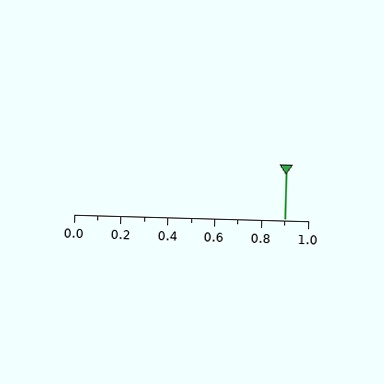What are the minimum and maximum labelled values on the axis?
The axis runs from 0.0 to 1.0.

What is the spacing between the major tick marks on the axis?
The major ticks are spaced 0.2 apart.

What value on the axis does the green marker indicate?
The marker indicates approximately 0.9.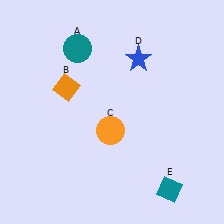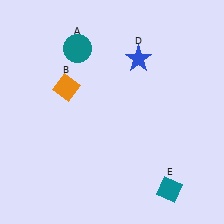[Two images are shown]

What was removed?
The orange circle (C) was removed in Image 2.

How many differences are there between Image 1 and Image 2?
There is 1 difference between the two images.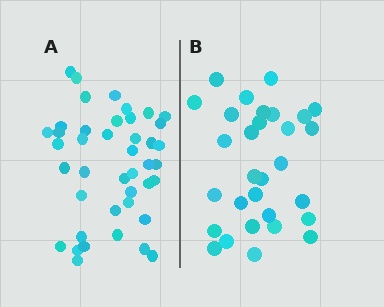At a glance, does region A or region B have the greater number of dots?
Region A (the left region) has more dots.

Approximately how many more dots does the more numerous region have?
Region A has roughly 12 or so more dots than region B.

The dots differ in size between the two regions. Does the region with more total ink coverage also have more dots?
No. Region B has more total ink coverage because its dots are larger, but region A actually contains more individual dots. Total area can be misleading — the number of items is what matters here.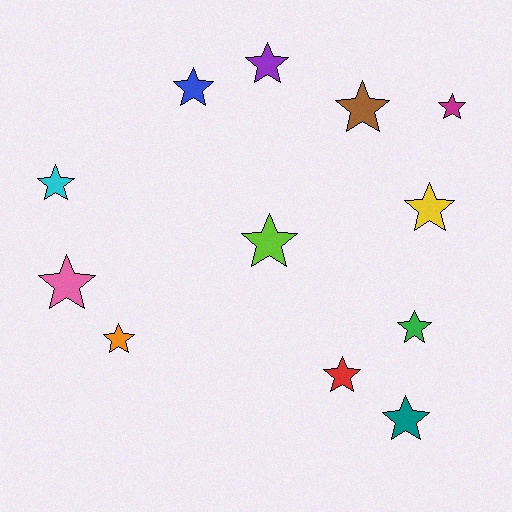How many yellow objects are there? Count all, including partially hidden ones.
There is 1 yellow object.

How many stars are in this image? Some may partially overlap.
There are 12 stars.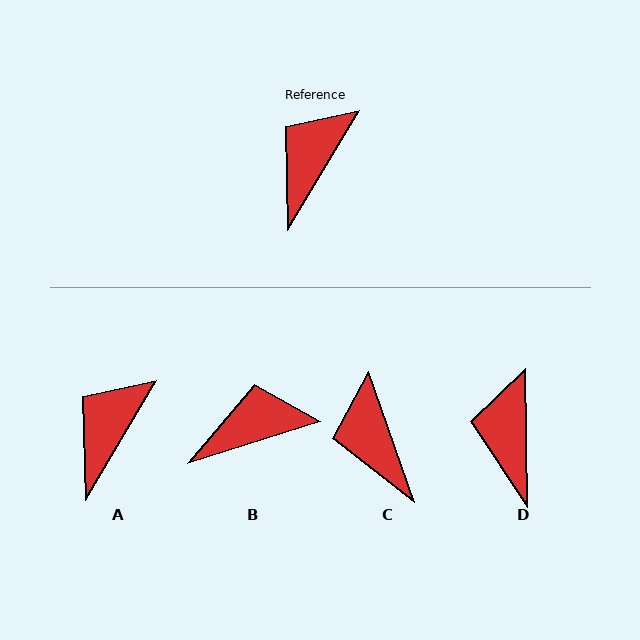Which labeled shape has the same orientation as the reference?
A.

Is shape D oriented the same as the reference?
No, it is off by about 32 degrees.